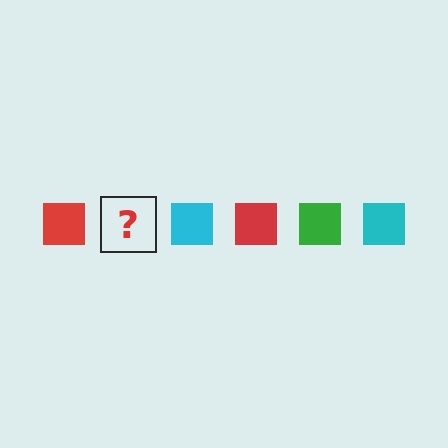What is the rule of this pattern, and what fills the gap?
The rule is that the pattern cycles through red, green, cyan squares. The gap should be filled with a green square.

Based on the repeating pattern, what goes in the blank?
The blank should be a green square.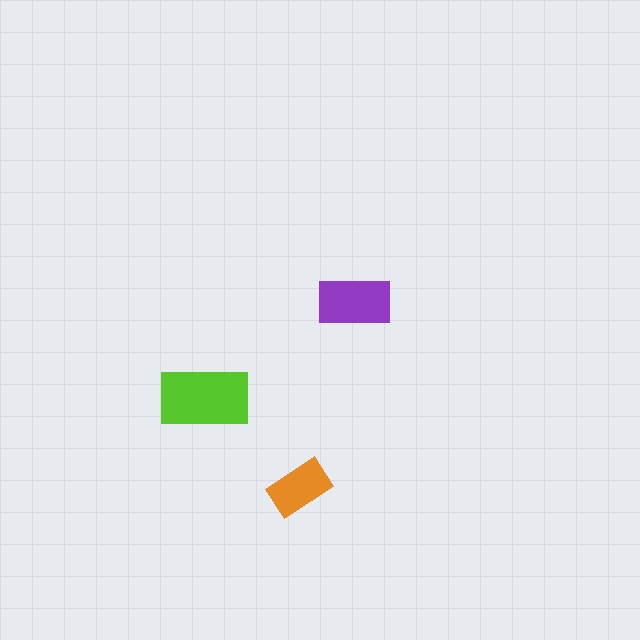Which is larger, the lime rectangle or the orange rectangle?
The lime one.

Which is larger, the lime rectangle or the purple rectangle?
The lime one.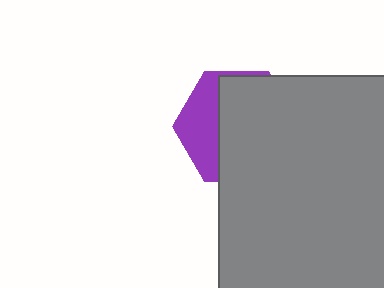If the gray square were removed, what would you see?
You would see the complete purple hexagon.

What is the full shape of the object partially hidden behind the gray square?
The partially hidden object is a purple hexagon.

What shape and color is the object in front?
The object in front is a gray square.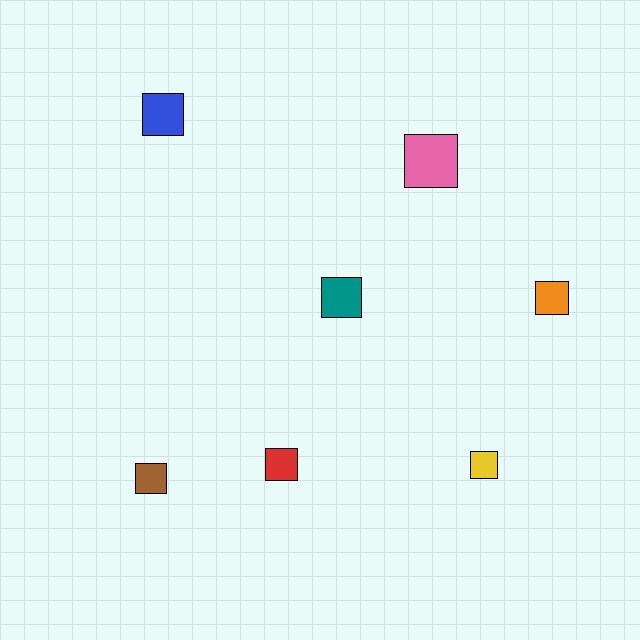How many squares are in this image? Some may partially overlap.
There are 7 squares.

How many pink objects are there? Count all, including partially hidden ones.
There is 1 pink object.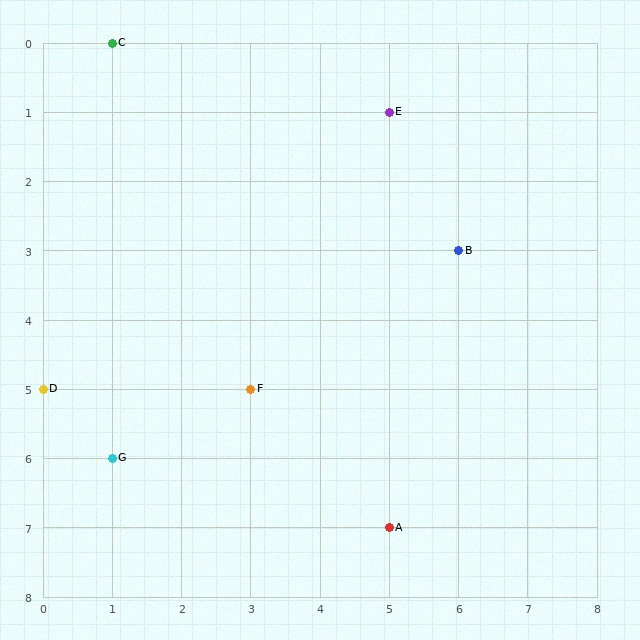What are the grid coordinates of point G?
Point G is at grid coordinates (1, 6).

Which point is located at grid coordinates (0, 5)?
Point D is at (0, 5).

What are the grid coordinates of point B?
Point B is at grid coordinates (6, 3).